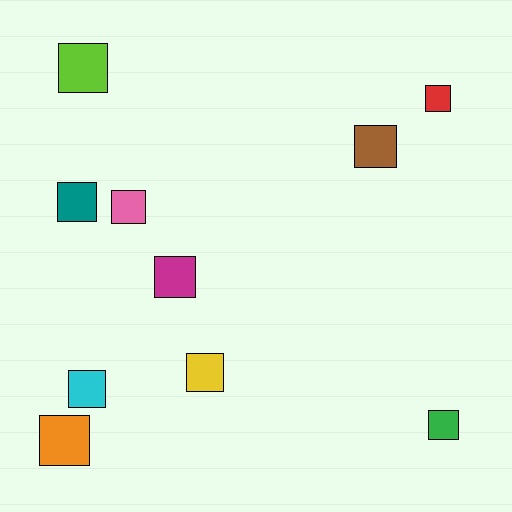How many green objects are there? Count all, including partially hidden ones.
There is 1 green object.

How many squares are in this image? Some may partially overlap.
There are 10 squares.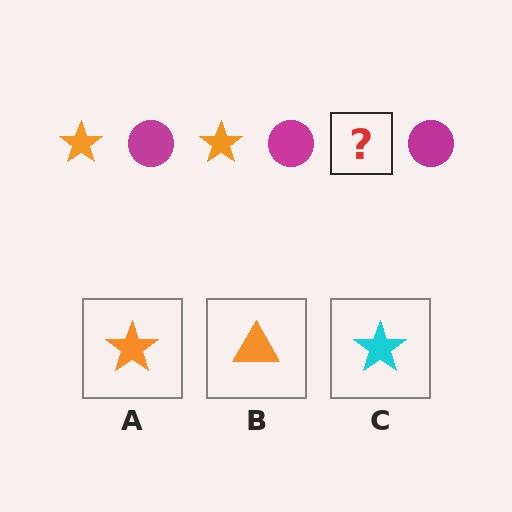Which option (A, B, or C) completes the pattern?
A.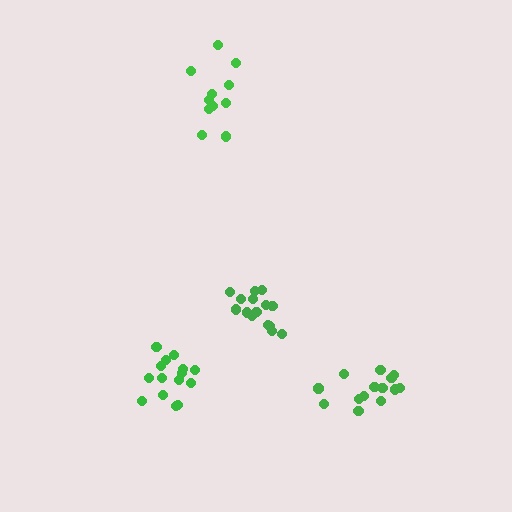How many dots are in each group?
Group 1: 15 dots, Group 2: 14 dots, Group 3: 11 dots, Group 4: 15 dots (55 total).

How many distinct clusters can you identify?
There are 4 distinct clusters.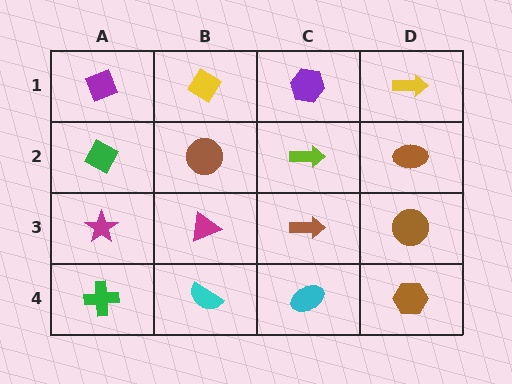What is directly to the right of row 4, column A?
A cyan semicircle.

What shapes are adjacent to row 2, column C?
A purple hexagon (row 1, column C), a brown arrow (row 3, column C), a brown circle (row 2, column B), a brown ellipse (row 2, column D).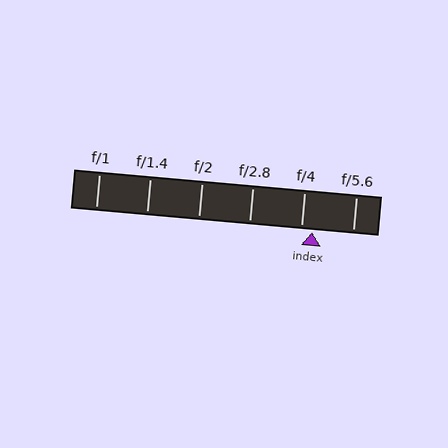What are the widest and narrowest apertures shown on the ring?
The widest aperture shown is f/1 and the narrowest is f/5.6.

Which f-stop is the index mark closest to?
The index mark is closest to f/4.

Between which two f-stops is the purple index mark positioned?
The index mark is between f/4 and f/5.6.